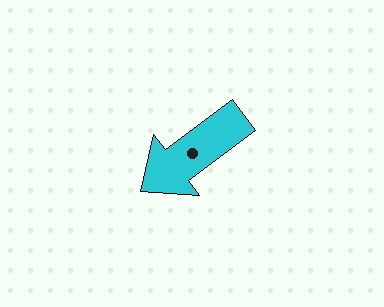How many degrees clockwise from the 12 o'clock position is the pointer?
Approximately 233 degrees.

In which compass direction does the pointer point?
Southwest.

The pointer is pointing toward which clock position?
Roughly 8 o'clock.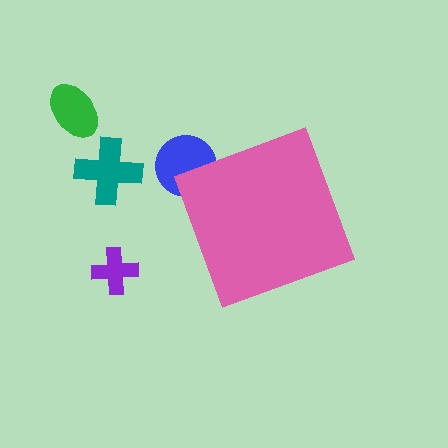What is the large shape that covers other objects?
A pink diamond.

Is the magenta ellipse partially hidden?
Yes, the magenta ellipse is partially hidden behind the pink diamond.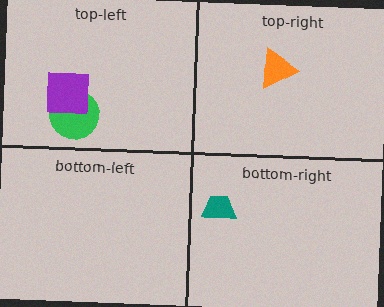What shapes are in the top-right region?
The orange triangle.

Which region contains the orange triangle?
The top-right region.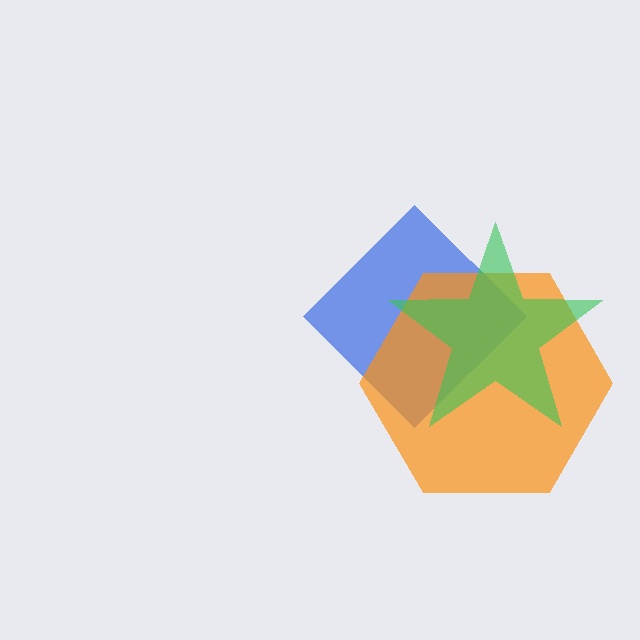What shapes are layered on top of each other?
The layered shapes are: a blue diamond, an orange hexagon, a green star.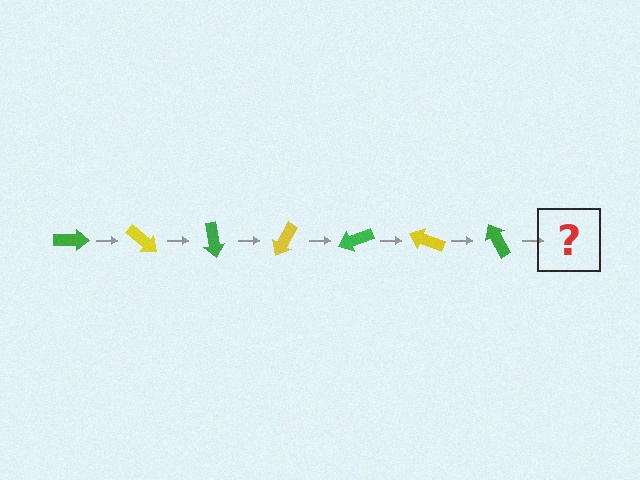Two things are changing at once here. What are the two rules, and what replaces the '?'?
The two rules are that it rotates 40 degrees each step and the color cycles through green and yellow. The '?' should be a yellow arrow, rotated 280 degrees from the start.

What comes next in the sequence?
The next element should be a yellow arrow, rotated 280 degrees from the start.